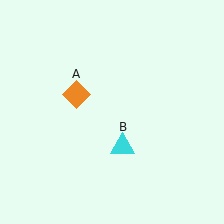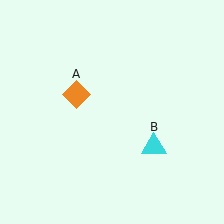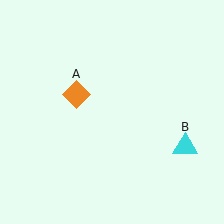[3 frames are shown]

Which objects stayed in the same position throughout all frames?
Orange diamond (object A) remained stationary.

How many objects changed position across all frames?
1 object changed position: cyan triangle (object B).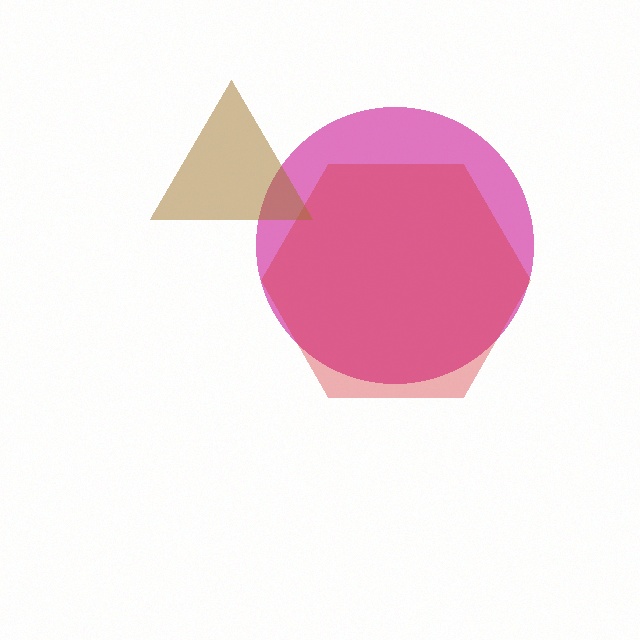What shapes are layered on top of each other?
The layered shapes are: a magenta circle, a red hexagon, a brown triangle.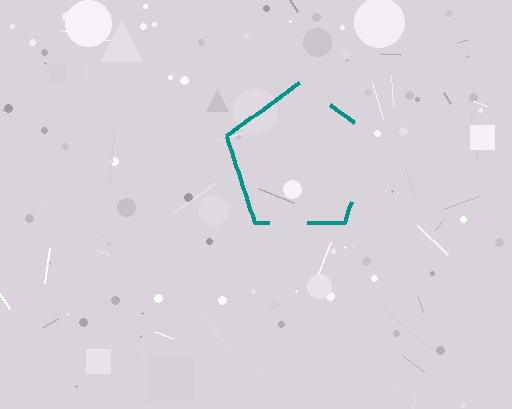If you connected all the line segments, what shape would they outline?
They would outline a pentagon.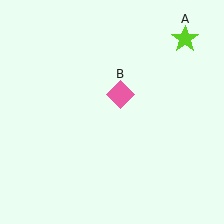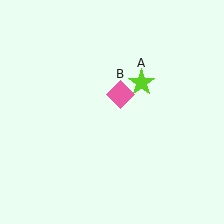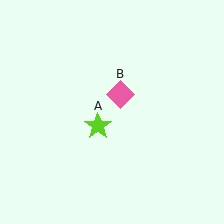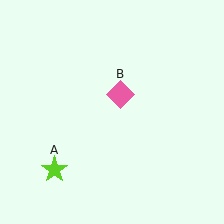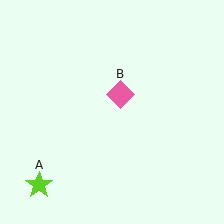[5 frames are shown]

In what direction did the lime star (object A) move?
The lime star (object A) moved down and to the left.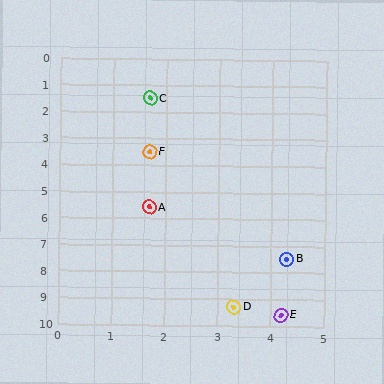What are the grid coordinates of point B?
Point B is at approximately (4.3, 7.5).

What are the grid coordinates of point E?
Point E is at approximately (4.2, 9.6).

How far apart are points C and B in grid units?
Points C and B are about 6.5 grid units apart.